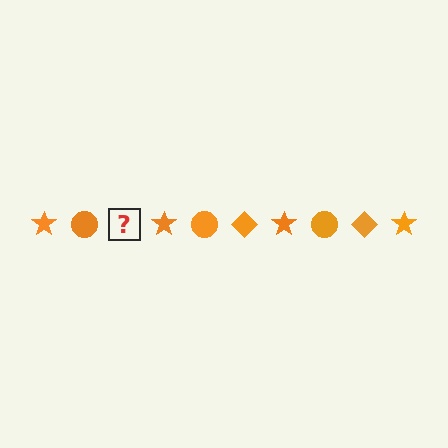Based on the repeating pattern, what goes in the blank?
The blank should be an orange diamond.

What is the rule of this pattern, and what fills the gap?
The rule is that the pattern cycles through star, circle, diamond shapes in orange. The gap should be filled with an orange diamond.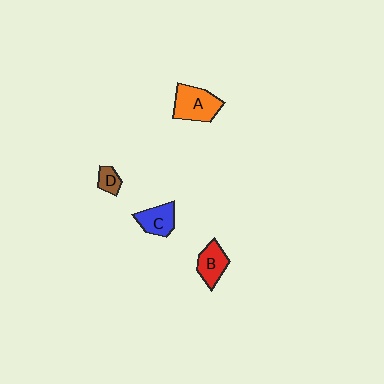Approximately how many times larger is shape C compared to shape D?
Approximately 1.9 times.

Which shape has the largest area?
Shape A (orange).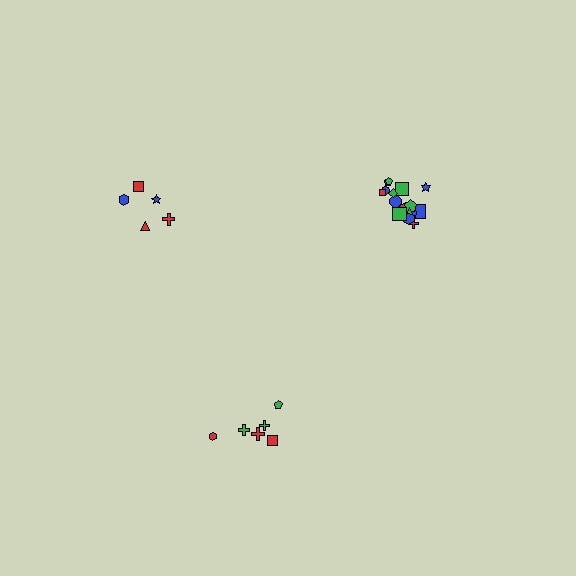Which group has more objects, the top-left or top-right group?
The top-right group.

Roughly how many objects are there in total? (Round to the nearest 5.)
Roughly 30 objects in total.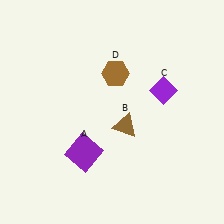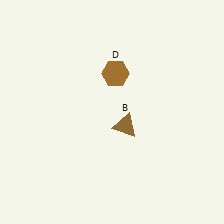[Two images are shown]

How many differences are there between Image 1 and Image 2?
There are 2 differences between the two images.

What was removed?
The purple diamond (C), the purple square (A) were removed in Image 2.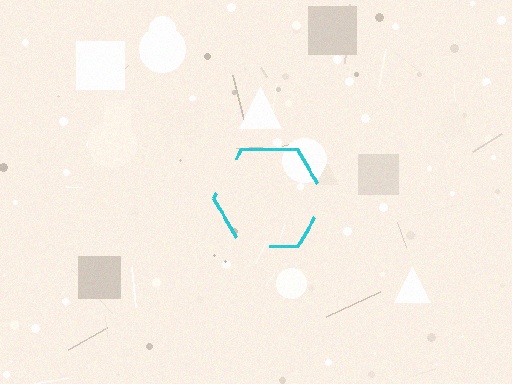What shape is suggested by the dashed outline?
The dashed outline suggests a hexagon.